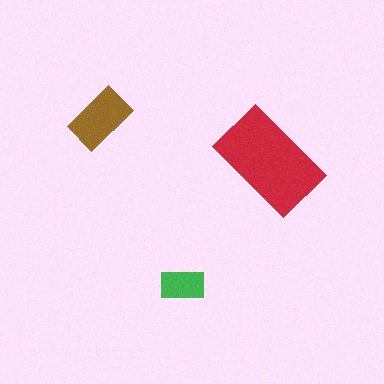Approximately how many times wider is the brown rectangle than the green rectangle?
About 1.5 times wider.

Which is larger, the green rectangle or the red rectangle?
The red one.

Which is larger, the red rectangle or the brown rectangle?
The red one.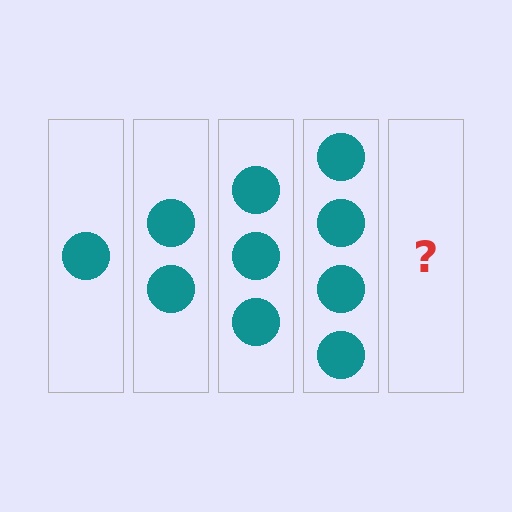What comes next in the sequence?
The next element should be 5 circles.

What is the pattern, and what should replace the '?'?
The pattern is that each step adds one more circle. The '?' should be 5 circles.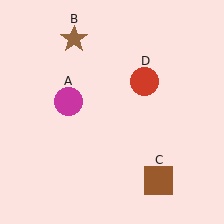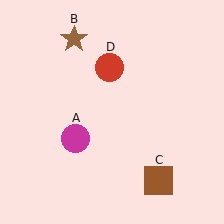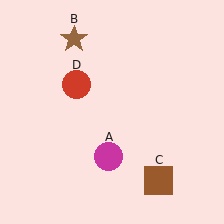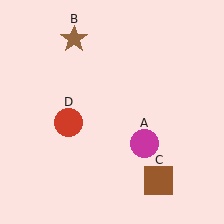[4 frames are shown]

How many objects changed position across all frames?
2 objects changed position: magenta circle (object A), red circle (object D).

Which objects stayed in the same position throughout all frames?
Brown star (object B) and brown square (object C) remained stationary.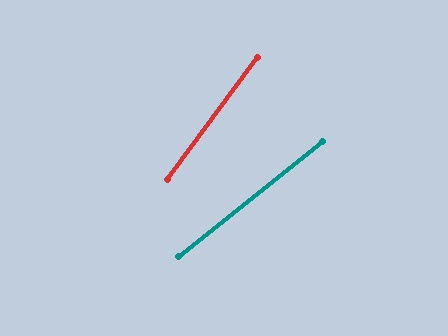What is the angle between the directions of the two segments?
Approximately 15 degrees.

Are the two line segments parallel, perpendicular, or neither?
Neither parallel nor perpendicular — they differ by about 15°.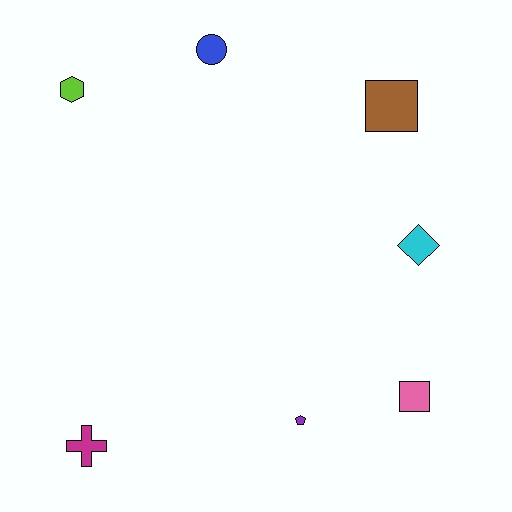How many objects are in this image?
There are 7 objects.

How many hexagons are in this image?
There is 1 hexagon.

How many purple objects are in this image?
There is 1 purple object.